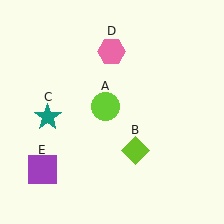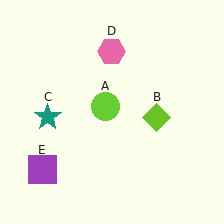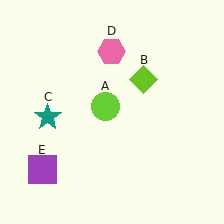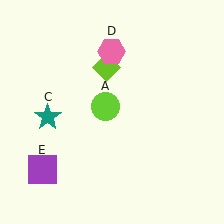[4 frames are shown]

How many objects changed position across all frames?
1 object changed position: lime diamond (object B).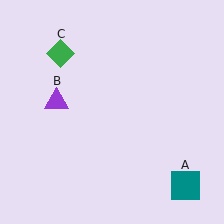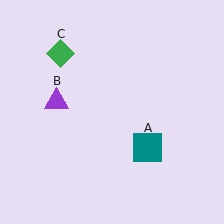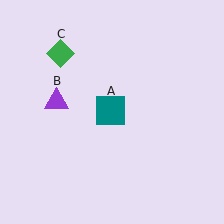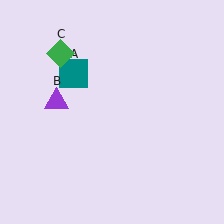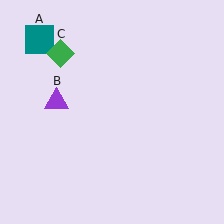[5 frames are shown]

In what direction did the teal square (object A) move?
The teal square (object A) moved up and to the left.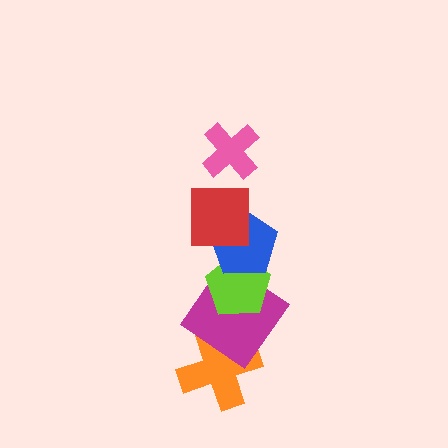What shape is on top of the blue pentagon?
The red square is on top of the blue pentagon.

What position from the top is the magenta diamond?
The magenta diamond is 5th from the top.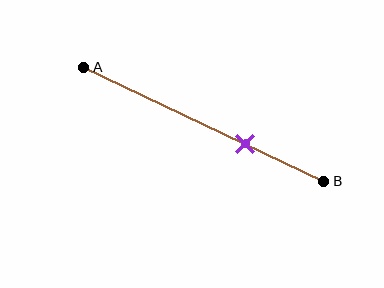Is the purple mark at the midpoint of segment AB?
No, the mark is at about 65% from A, not at the 50% midpoint.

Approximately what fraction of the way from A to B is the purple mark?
The purple mark is approximately 65% of the way from A to B.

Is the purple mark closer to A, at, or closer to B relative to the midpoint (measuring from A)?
The purple mark is closer to point B than the midpoint of segment AB.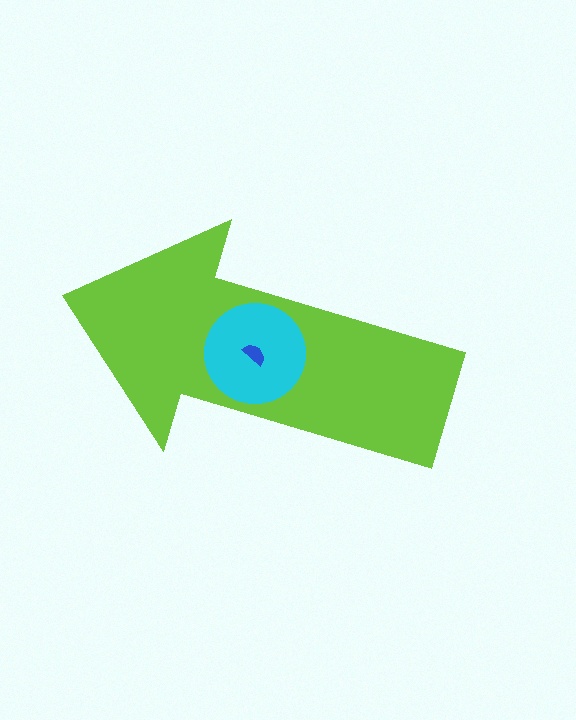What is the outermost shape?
The lime arrow.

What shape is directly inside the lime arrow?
The cyan circle.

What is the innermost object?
The blue semicircle.